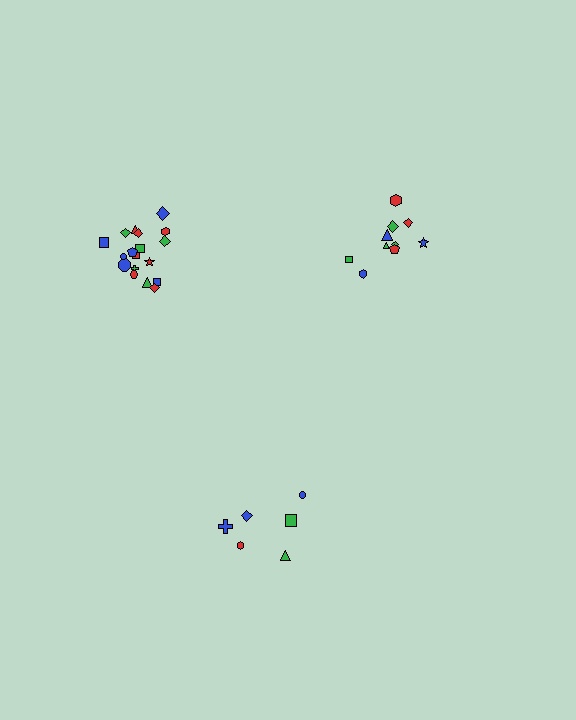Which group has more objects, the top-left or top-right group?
The top-left group.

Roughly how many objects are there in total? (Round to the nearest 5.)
Roughly 35 objects in total.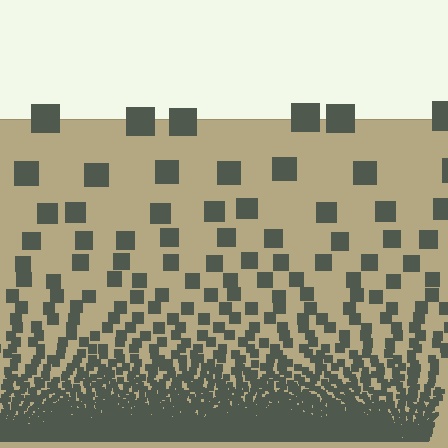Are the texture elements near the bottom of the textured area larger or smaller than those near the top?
Smaller. The gradient is inverted — elements near the bottom are smaller and denser.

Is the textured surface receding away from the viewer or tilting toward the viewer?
The surface appears to tilt toward the viewer. Texture elements get larger and sparser toward the top.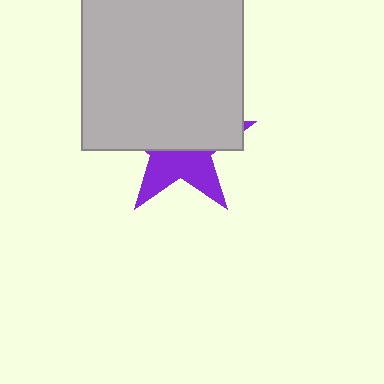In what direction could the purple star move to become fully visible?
The purple star could move down. That would shift it out from behind the light gray rectangle entirely.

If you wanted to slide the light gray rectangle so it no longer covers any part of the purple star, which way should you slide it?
Slide it up — that is the most direct way to separate the two shapes.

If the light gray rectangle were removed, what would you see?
You would see the complete purple star.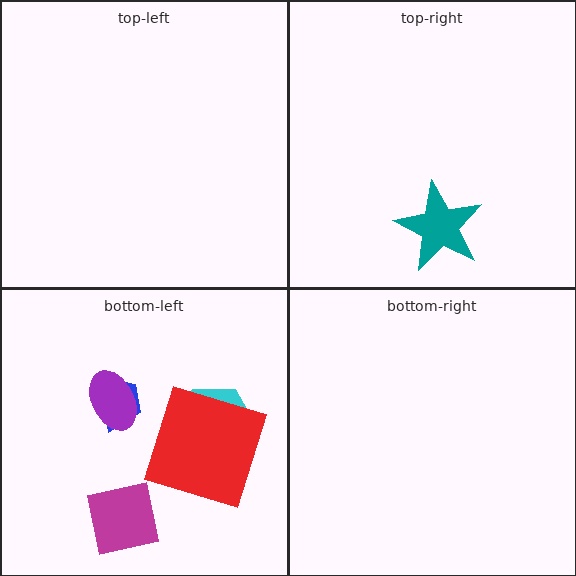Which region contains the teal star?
The top-right region.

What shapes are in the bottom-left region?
The blue trapezoid, the purple ellipse, the cyan hexagon, the magenta square, the red square.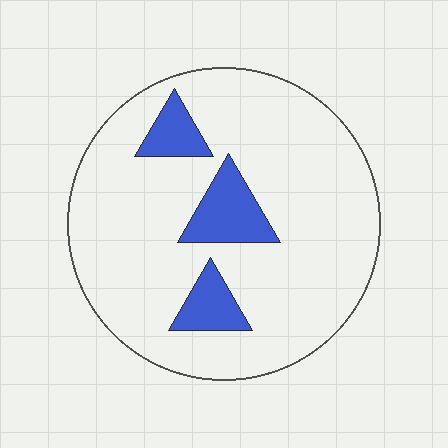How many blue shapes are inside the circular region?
3.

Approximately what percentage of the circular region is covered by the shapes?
Approximately 15%.